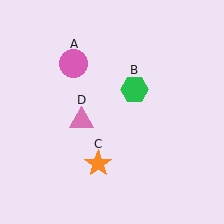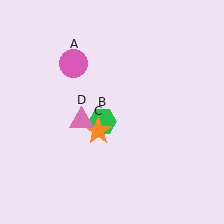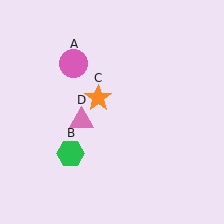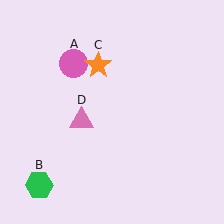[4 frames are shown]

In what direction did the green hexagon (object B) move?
The green hexagon (object B) moved down and to the left.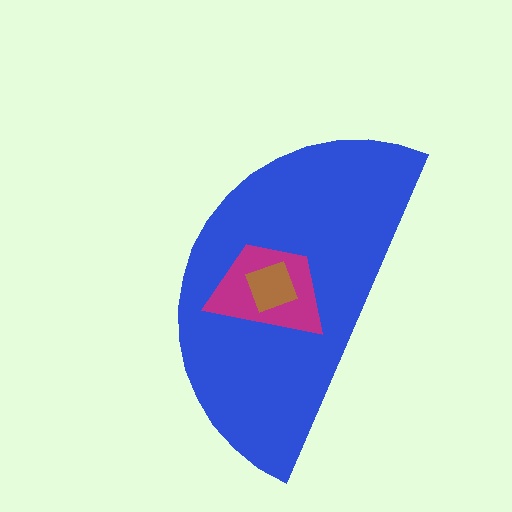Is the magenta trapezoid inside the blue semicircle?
Yes.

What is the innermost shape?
The brown diamond.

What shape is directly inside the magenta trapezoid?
The brown diamond.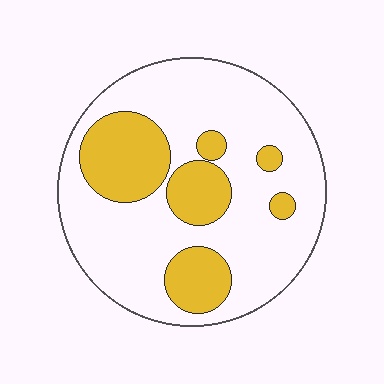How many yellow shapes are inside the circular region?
6.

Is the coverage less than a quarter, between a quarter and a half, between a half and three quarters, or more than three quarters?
Between a quarter and a half.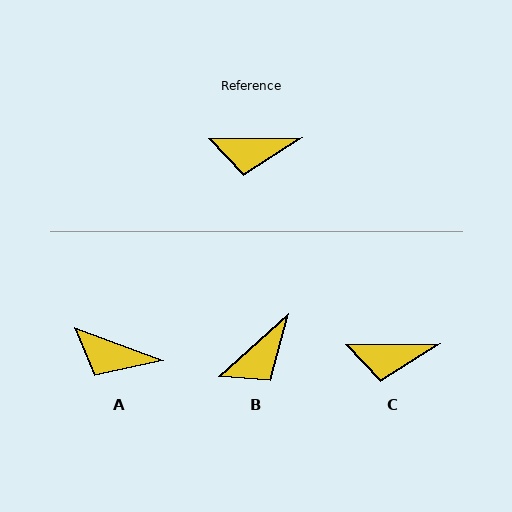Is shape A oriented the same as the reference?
No, it is off by about 20 degrees.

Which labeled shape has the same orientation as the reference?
C.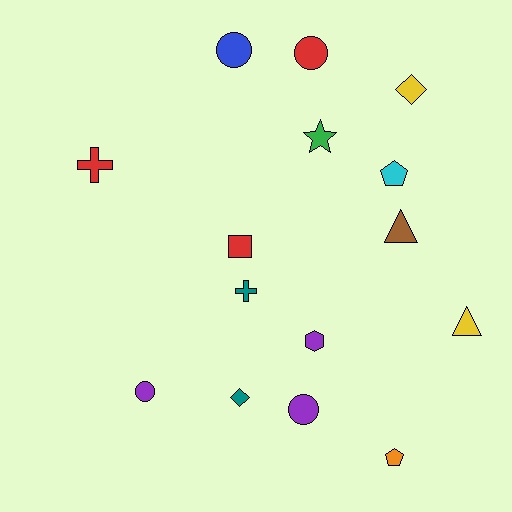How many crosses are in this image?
There are 2 crosses.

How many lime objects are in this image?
There are no lime objects.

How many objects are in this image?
There are 15 objects.